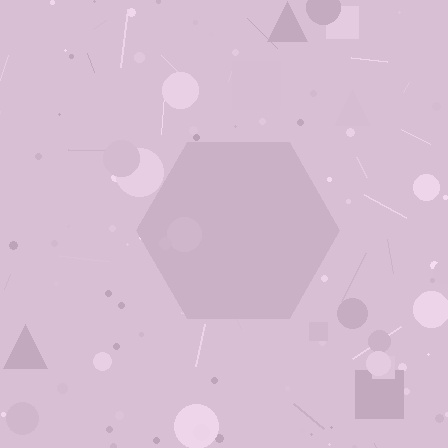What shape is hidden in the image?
A hexagon is hidden in the image.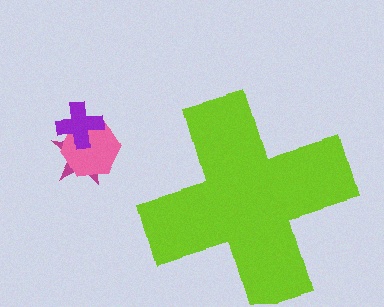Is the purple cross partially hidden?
No, the purple cross is fully visible.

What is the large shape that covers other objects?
A lime cross.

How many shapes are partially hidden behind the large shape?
0 shapes are partially hidden.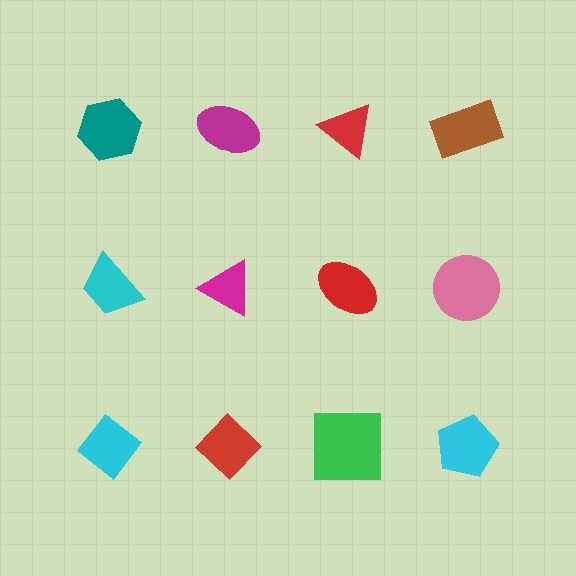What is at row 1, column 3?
A red triangle.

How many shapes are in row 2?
4 shapes.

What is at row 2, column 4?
A pink circle.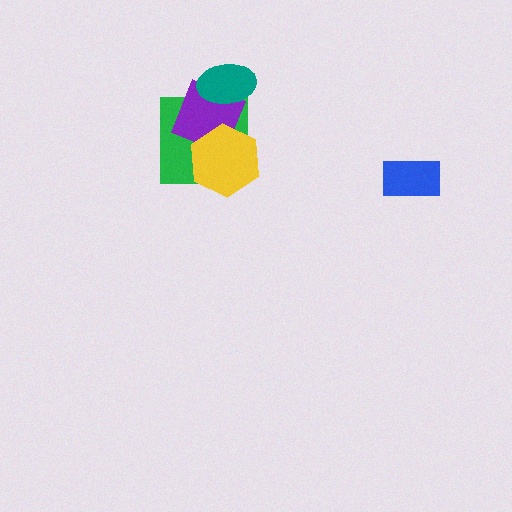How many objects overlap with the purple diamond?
3 objects overlap with the purple diamond.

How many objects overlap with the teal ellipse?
2 objects overlap with the teal ellipse.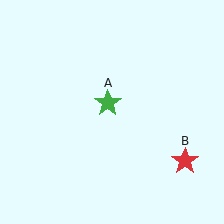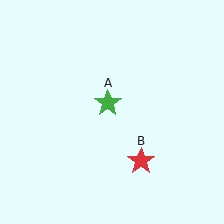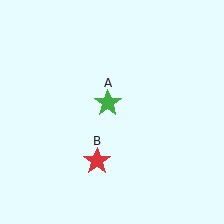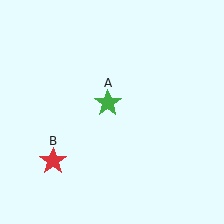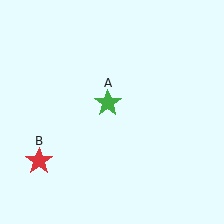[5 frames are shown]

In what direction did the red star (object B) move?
The red star (object B) moved left.